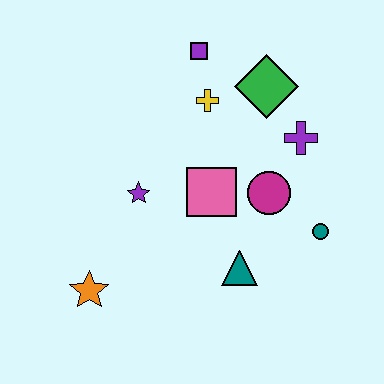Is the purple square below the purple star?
No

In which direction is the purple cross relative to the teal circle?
The purple cross is above the teal circle.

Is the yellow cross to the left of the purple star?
No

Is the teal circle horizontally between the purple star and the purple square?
No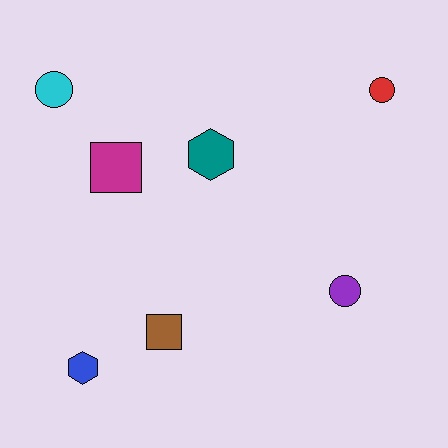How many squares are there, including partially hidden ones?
There are 2 squares.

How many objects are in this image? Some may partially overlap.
There are 7 objects.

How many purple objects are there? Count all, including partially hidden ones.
There is 1 purple object.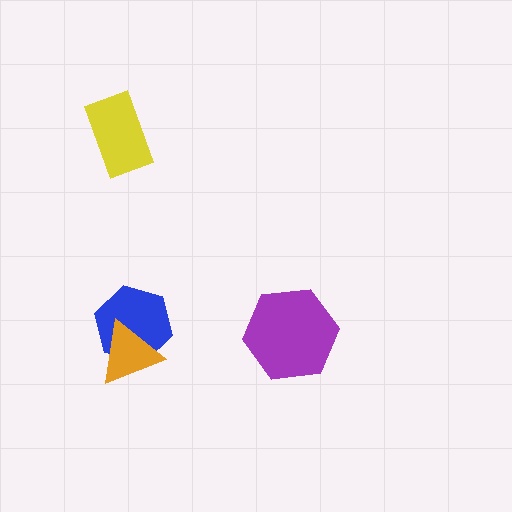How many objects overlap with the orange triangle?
1 object overlaps with the orange triangle.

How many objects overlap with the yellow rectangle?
0 objects overlap with the yellow rectangle.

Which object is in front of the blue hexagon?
The orange triangle is in front of the blue hexagon.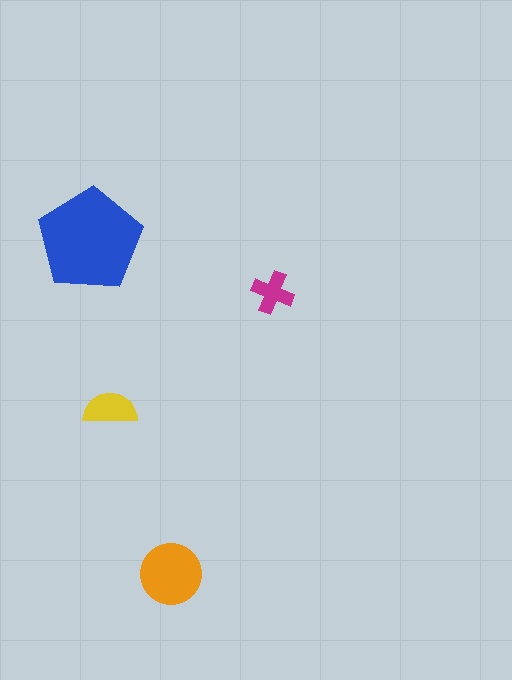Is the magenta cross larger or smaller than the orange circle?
Smaller.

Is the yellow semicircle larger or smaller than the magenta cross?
Larger.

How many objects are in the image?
There are 4 objects in the image.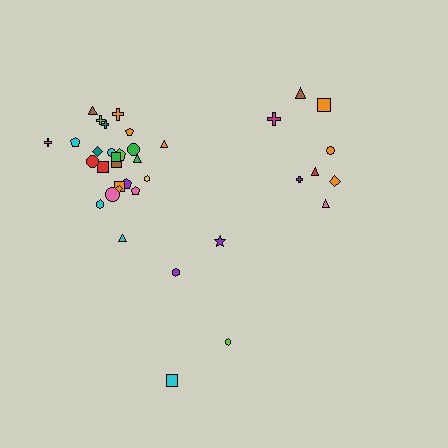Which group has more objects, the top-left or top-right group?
The top-left group.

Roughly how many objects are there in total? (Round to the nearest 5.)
Roughly 35 objects in total.